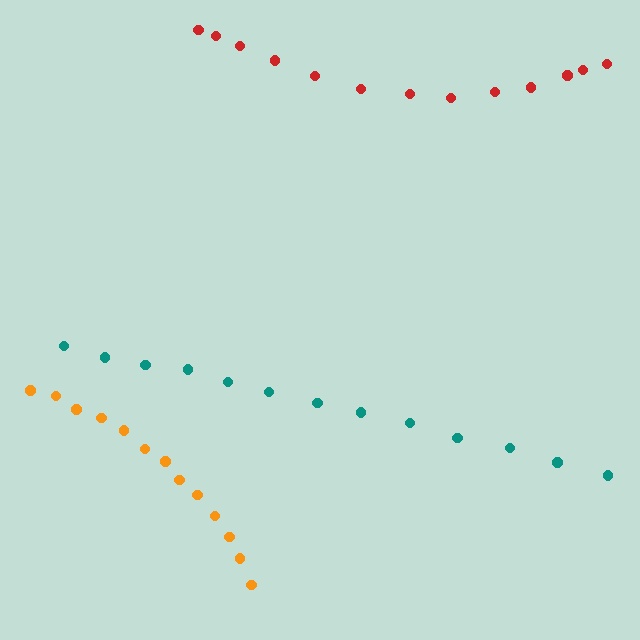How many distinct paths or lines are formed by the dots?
There are 3 distinct paths.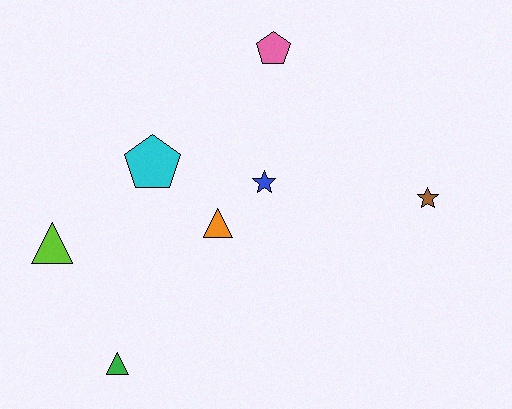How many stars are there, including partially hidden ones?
There are 2 stars.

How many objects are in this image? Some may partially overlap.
There are 7 objects.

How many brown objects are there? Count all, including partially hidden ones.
There is 1 brown object.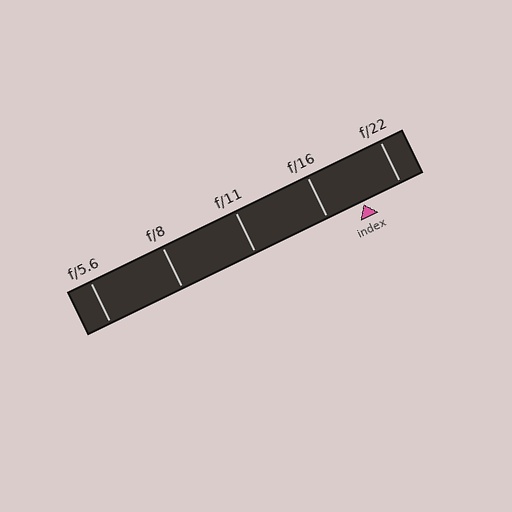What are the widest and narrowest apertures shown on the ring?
The widest aperture shown is f/5.6 and the narrowest is f/22.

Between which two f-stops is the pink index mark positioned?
The index mark is between f/16 and f/22.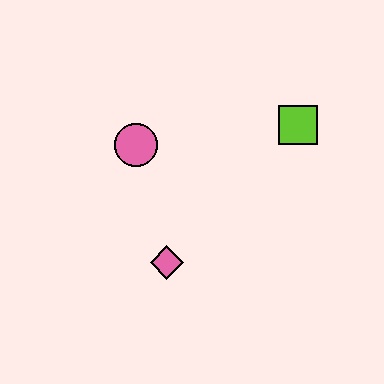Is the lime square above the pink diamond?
Yes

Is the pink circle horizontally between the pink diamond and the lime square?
No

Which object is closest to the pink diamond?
The pink circle is closest to the pink diamond.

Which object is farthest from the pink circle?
The lime square is farthest from the pink circle.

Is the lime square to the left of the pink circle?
No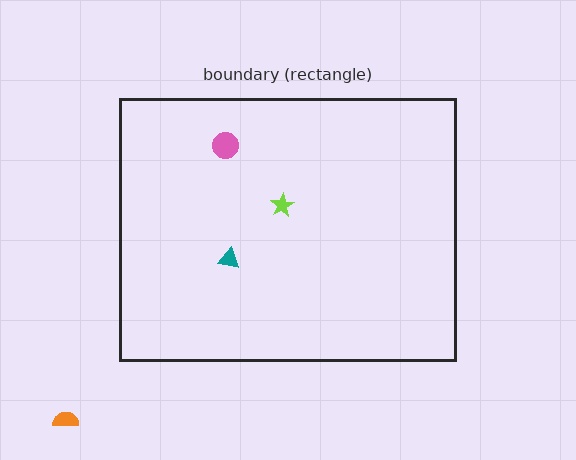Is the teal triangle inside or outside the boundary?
Inside.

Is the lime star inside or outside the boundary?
Inside.